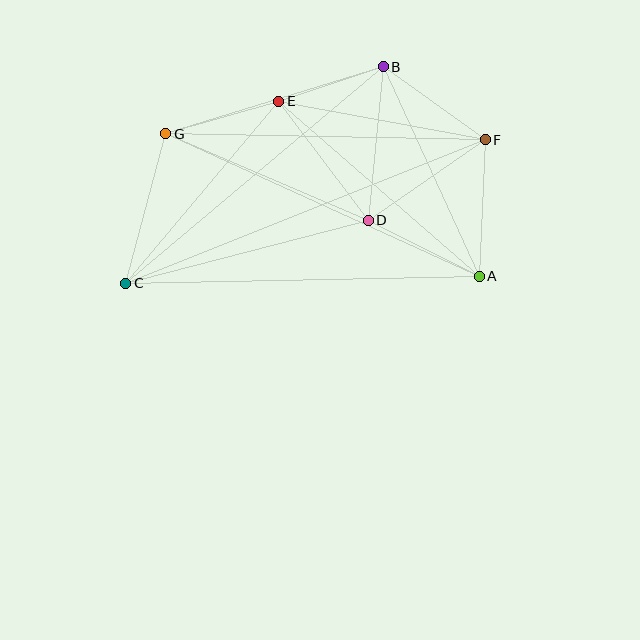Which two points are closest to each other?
Points B and E are closest to each other.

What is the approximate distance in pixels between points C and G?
The distance between C and G is approximately 154 pixels.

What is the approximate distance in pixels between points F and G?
The distance between F and G is approximately 320 pixels.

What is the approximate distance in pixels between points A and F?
The distance between A and F is approximately 137 pixels.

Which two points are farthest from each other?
Points C and F are farthest from each other.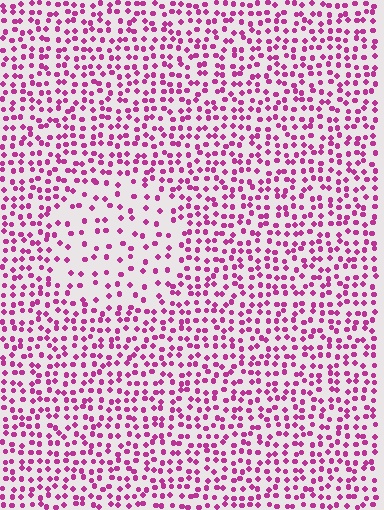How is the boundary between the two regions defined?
The boundary is defined by a change in element density (approximately 2.1x ratio). All elements are the same color, size, and shape.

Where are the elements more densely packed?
The elements are more densely packed outside the circle boundary.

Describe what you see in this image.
The image contains small magenta elements arranged at two different densities. A circle-shaped region is visible where the elements are less densely packed than the surrounding area.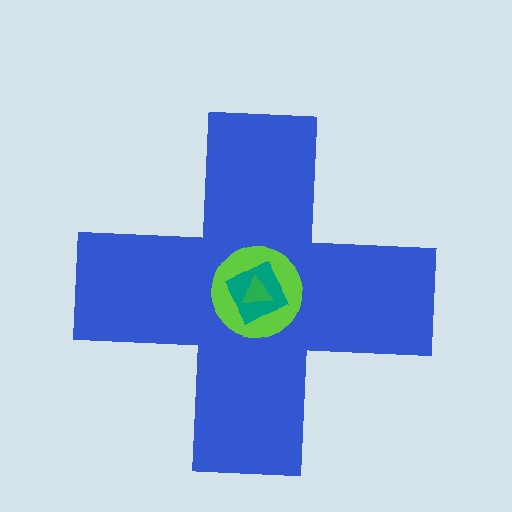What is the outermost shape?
The blue cross.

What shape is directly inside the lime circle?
The teal diamond.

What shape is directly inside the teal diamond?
The green triangle.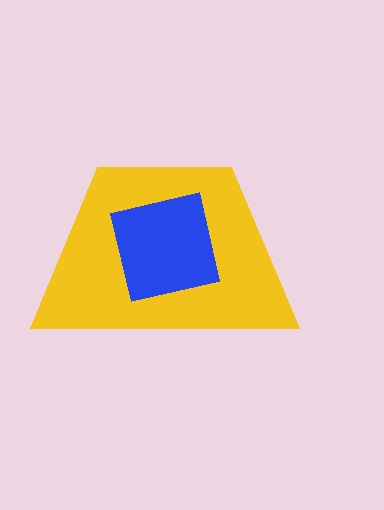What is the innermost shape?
The blue square.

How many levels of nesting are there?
2.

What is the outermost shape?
The yellow trapezoid.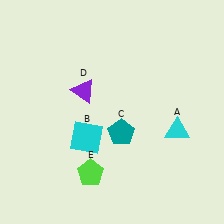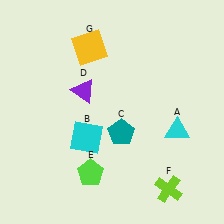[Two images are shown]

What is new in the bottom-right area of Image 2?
A lime cross (F) was added in the bottom-right area of Image 2.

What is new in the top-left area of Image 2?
A yellow square (G) was added in the top-left area of Image 2.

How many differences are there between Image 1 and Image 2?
There are 2 differences between the two images.